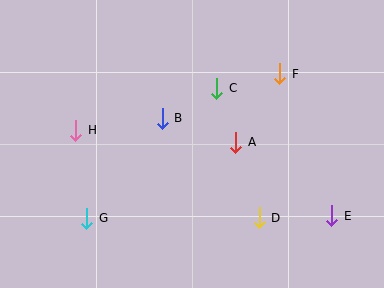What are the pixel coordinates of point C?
Point C is at (217, 88).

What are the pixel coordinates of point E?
Point E is at (332, 216).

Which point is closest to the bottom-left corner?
Point G is closest to the bottom-left corner.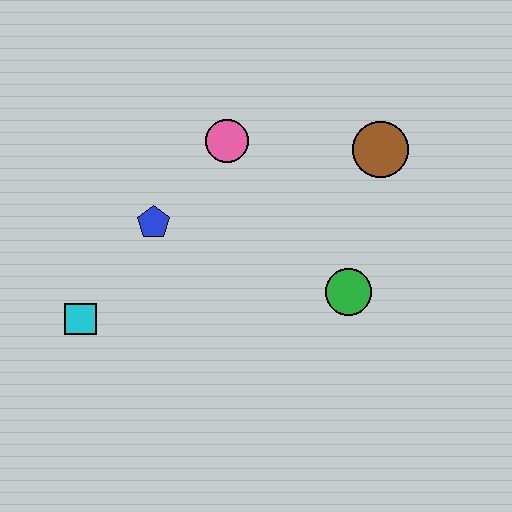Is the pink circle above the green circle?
Yes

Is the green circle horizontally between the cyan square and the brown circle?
Yes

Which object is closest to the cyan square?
The blue pentagon is closest to the cyan square.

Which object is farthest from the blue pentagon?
The brown circle is farthest from the blue pentagon.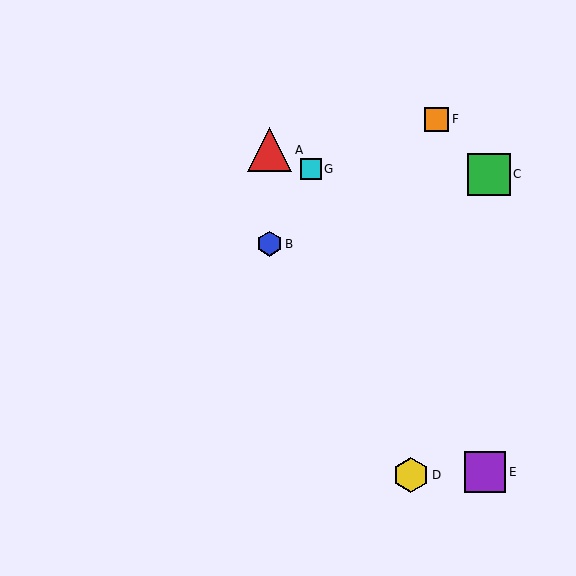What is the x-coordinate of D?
Object D is at x≈411.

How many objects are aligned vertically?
2 objects (A, B) are aligned vertically.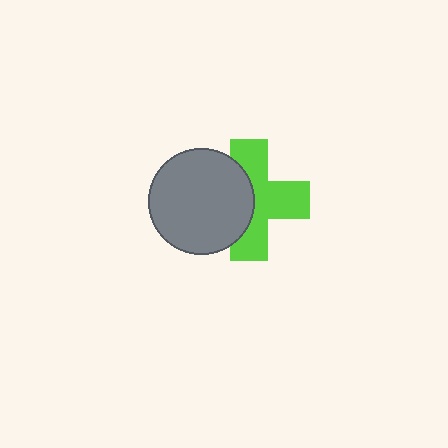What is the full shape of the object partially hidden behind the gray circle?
The partially hidden object is a lime cross.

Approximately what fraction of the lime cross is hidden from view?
Roughly 41% of the lime cross is hidden behind the gray circle.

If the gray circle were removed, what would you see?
You would see the complete lime cross.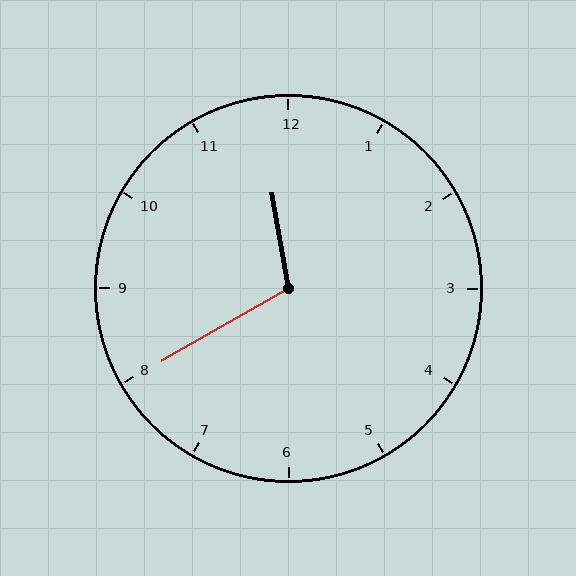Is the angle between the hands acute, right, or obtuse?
It is obtuse.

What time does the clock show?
11:40.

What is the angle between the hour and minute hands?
Approximately 110 degrees.